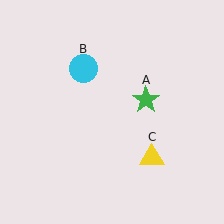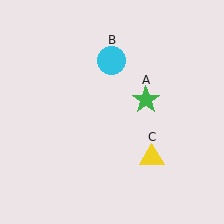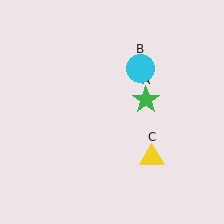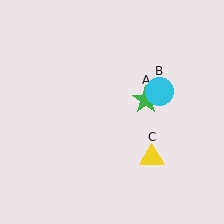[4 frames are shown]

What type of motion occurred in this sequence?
The cyan circle (object B) rotated clockwise around the center of the scene.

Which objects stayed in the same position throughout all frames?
Green star (object A) and yellow triangle (object C) remained stationary.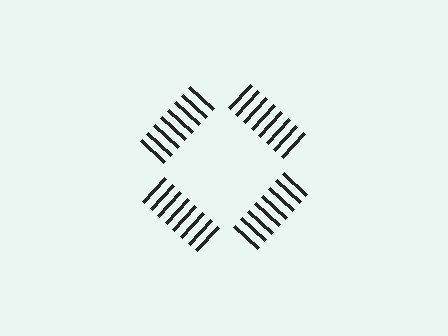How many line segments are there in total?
32 — 8 along each of the 4 edges.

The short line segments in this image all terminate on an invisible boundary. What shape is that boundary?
An illusory square — the line segments terminate on its edges but no continuous stroke is drawn.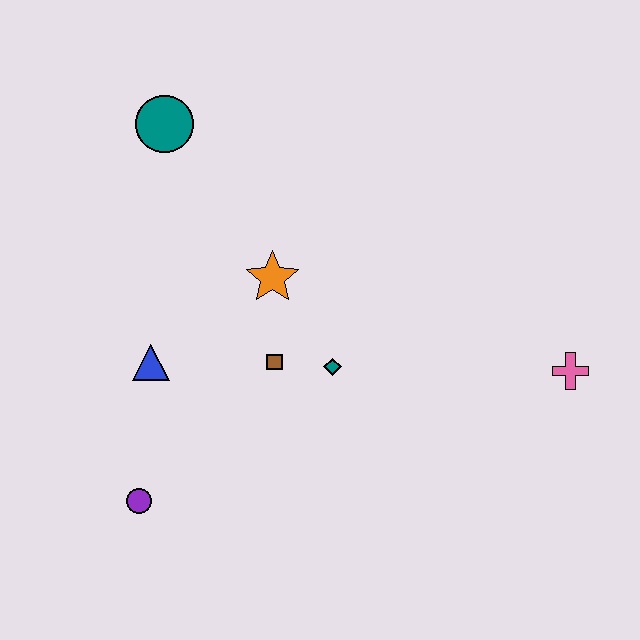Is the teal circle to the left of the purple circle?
No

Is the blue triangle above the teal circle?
No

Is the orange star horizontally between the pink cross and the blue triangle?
Yes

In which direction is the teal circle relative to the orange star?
The teal circle is above the orange star.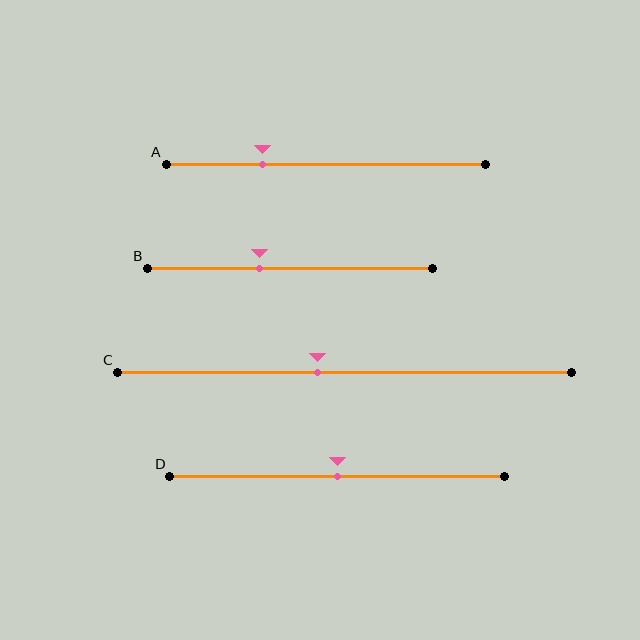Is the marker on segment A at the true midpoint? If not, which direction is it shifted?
No, the marker on segment A is shifted to the left by about 20% of the segment length.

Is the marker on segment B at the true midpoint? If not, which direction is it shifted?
No, the marker on segment B is shifted to the left by about 11% of the segment length.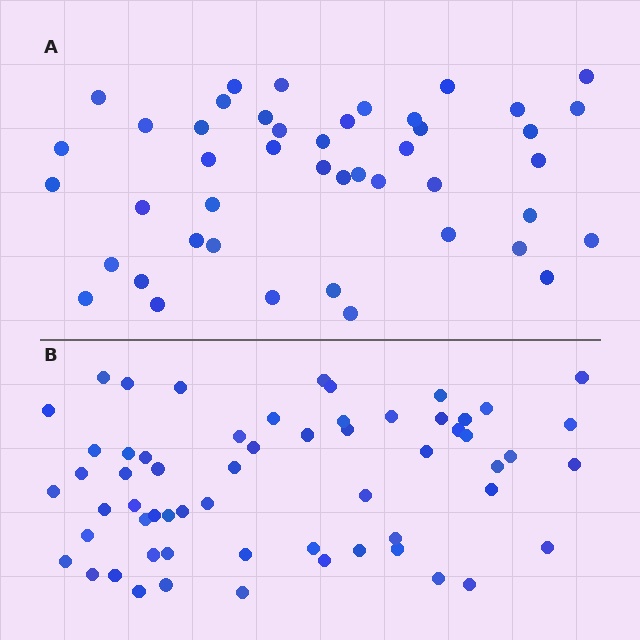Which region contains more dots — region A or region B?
Region B (the bottom region) has more dots.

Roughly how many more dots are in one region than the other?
Region B has approximately 15 more dots than region A.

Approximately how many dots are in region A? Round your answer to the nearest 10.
About 40 dots. (The exact count is 45, which rounds to 40.)